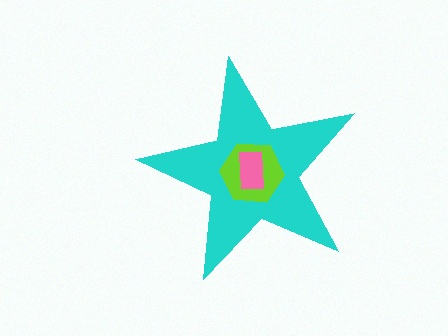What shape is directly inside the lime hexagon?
The pink rectangle.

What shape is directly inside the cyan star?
The lime hexagon.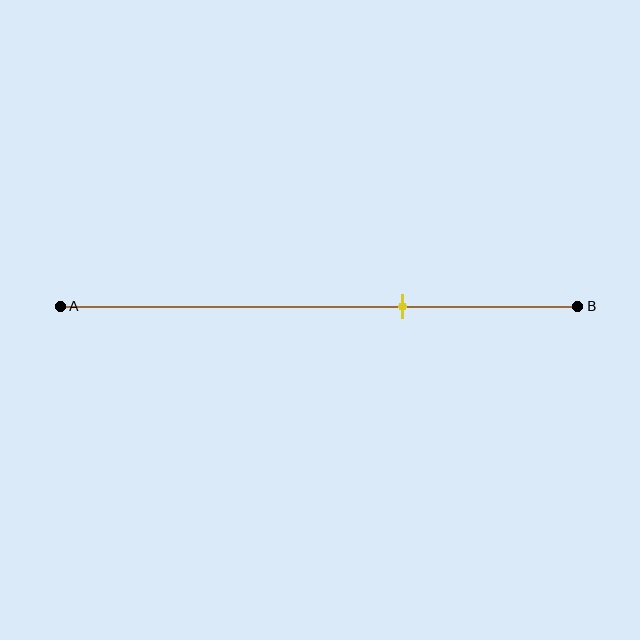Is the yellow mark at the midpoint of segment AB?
No, the mark is at about 65% from A, not at the 50% midpoint.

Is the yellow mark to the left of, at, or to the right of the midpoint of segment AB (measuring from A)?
The yellow mark is to the right of the midpoint of segment AB.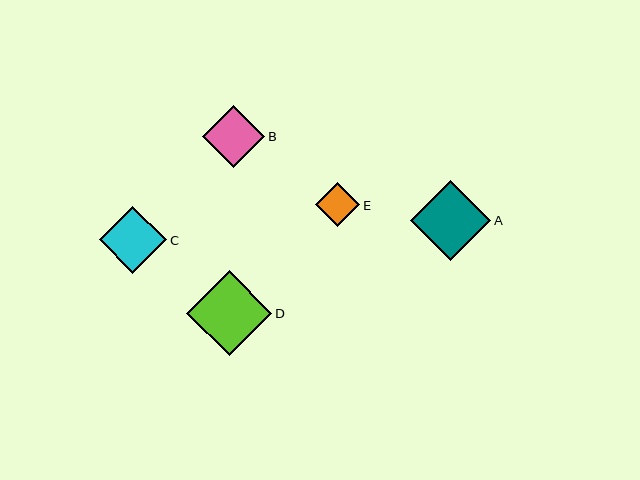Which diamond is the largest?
Diamond D is the largest with a size of approximately 85 pixels.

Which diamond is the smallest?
Diamond E is the smallest with a size of approximately 44 pixels.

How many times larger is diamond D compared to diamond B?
Diamond D is approximately 1.4 times the size of diamond B.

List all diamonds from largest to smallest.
From largest to smallest: D, A, C, B, E.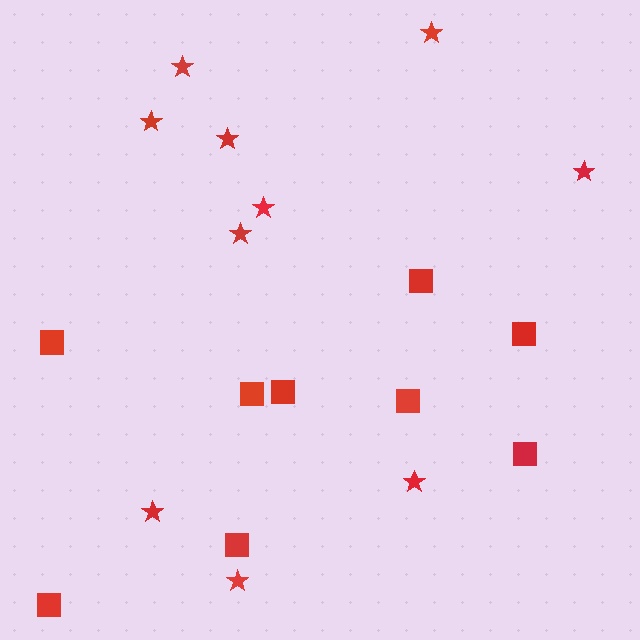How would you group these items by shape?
There are 2 groups: one group of squares (9) and one group of stars (10).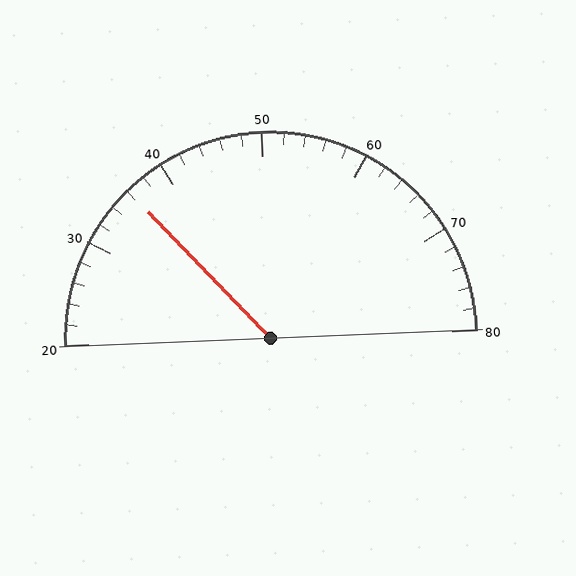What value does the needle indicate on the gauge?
The needle indicates approximately 36.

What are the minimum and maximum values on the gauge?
The gauge ranges from 20 to 80.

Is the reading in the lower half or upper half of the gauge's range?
The reading is in the lower half of the range (20 to 80).